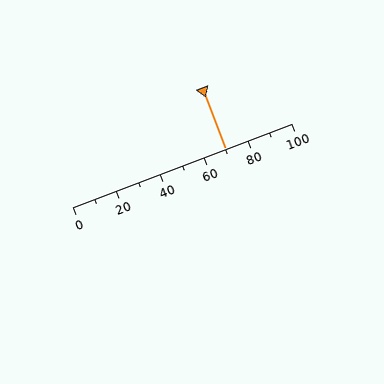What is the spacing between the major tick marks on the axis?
The major ticks are spaced 20 apart.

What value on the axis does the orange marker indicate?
The marker indicates approximately 70.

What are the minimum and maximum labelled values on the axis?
The axis runs from 0 to 100.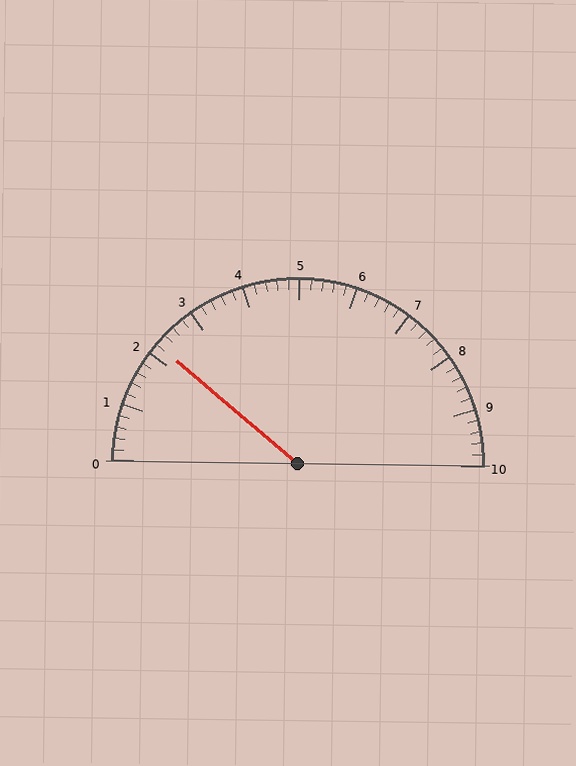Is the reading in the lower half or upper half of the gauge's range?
The reading is in the lower half of the range (0 to 10).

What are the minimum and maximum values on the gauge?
The gauge ranges from 0 to 10.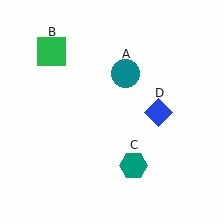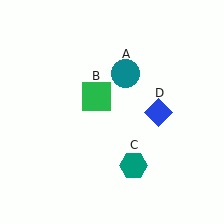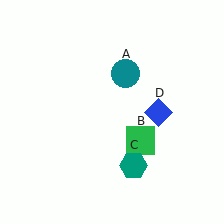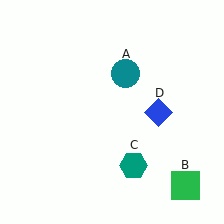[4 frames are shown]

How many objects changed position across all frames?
1 object changed position: green square (object B).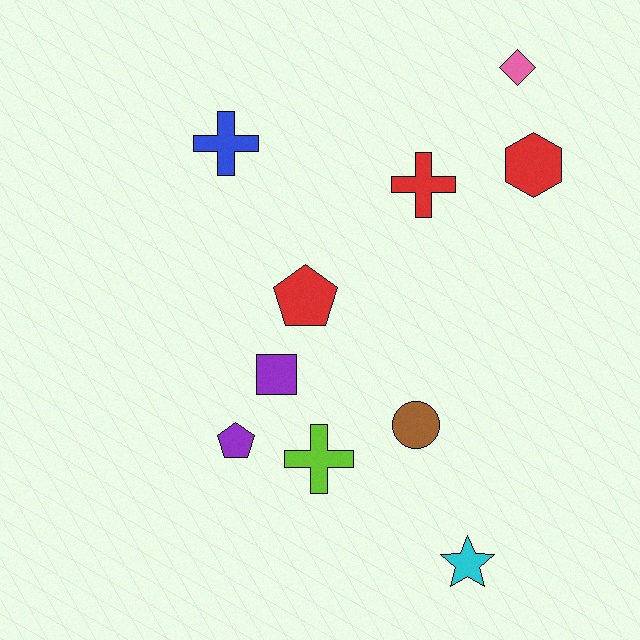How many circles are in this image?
There is 1 circle.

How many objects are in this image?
There are 10 objects.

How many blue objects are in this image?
There is 1 blue object.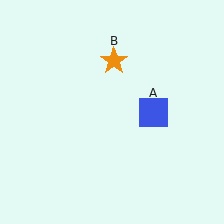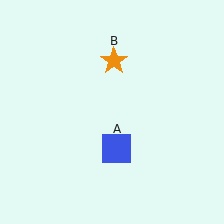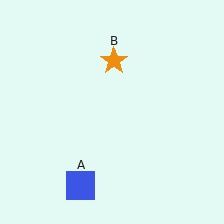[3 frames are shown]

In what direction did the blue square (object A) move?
The blue square (object A) moved down and to the left.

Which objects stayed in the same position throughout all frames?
Orange star (object B) remained stationary.